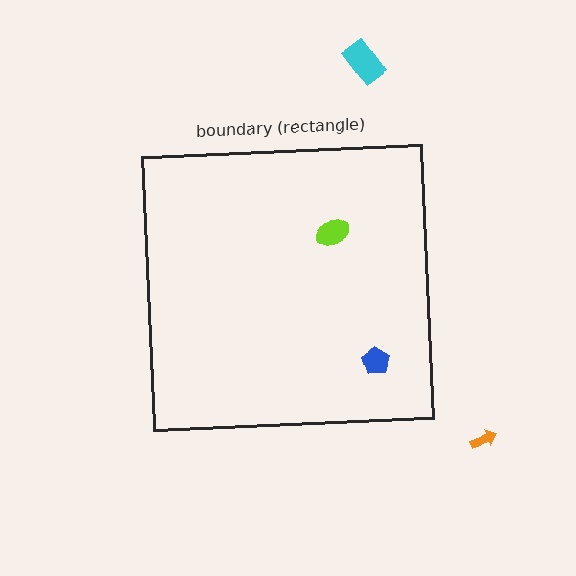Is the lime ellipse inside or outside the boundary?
Inside.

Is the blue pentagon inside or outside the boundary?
Inside.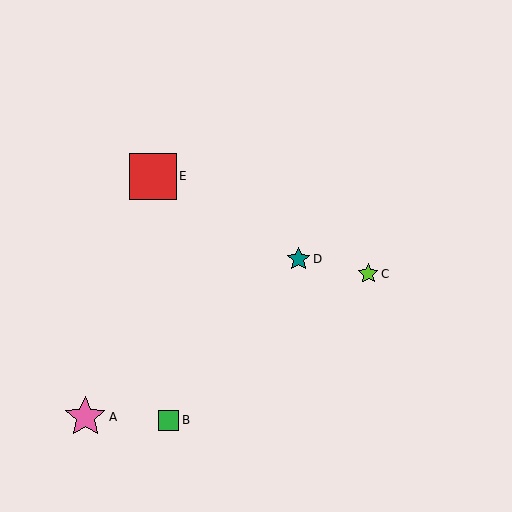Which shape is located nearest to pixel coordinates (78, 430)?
The pink star (labeled A) at (85, 417) is nearest to that location.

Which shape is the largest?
The red square (labeled E) is the largest.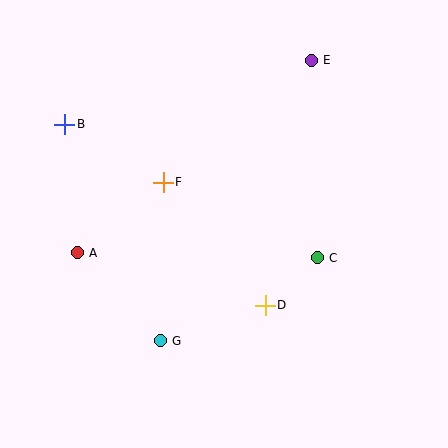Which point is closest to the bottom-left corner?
Point G is closest to the bottom-left corner.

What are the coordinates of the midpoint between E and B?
The midpoint between E and B is at (188, 92).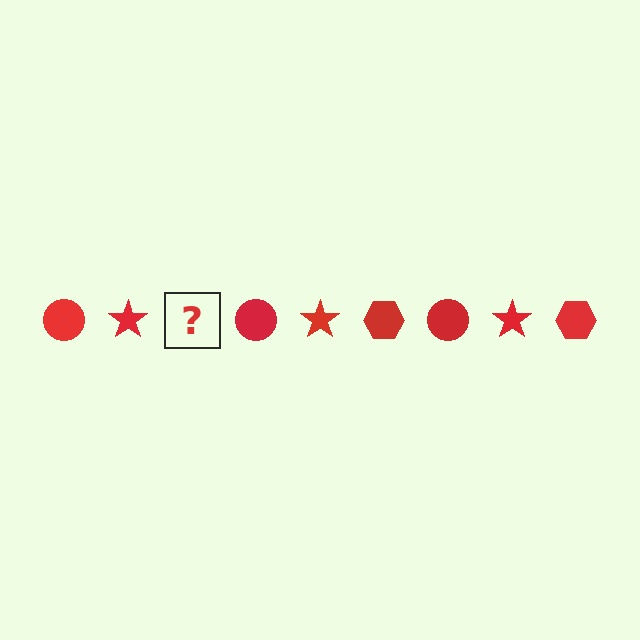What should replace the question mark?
The question mark should be replaced with a red hexagon.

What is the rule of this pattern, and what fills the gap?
The rule is that the pattern cycles through circle, star, hexagon shapes in red. The gap should be filled with a red hexagon.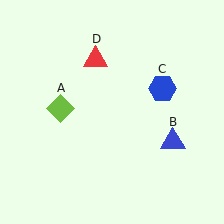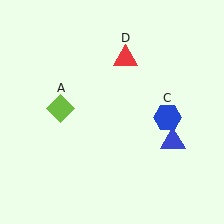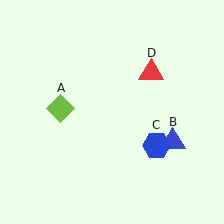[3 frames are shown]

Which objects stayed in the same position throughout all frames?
Lime diamond (object A) and blue triangle (object B) remained stationary.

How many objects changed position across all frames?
2 objects changed position: blue hexagon (object C), red triangle (object D).